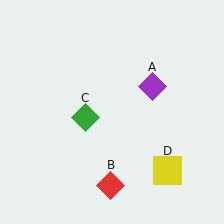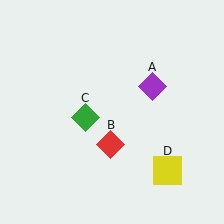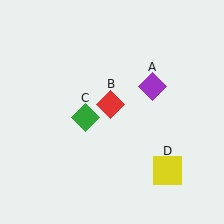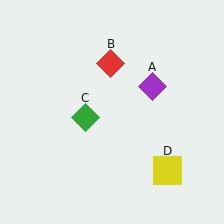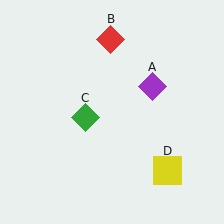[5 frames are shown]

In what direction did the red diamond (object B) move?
The red diamond (object B) moved up.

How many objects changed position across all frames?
1 object changed position: red diamond (object B).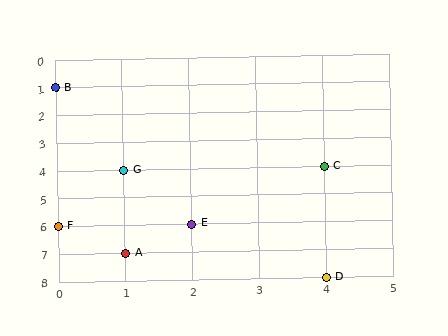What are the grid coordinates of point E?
Point E is at grid coordinates (2, 6).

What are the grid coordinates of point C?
Point C is at grid coordinates (4, 4).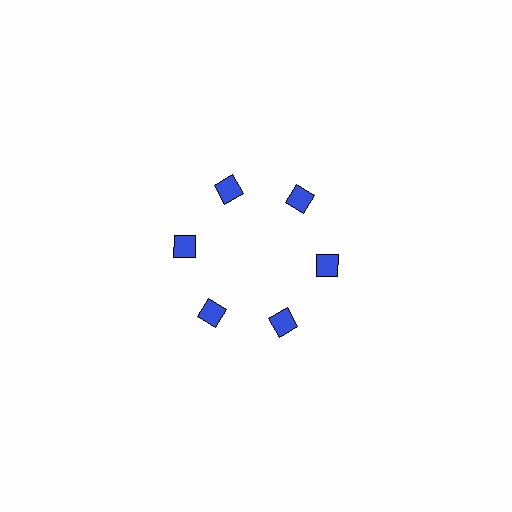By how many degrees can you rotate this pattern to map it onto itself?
The pattern maps onto itself every 60 degrees of rotation.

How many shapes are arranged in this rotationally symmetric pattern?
There are 6 shapes, arranged in 6 groups of 1.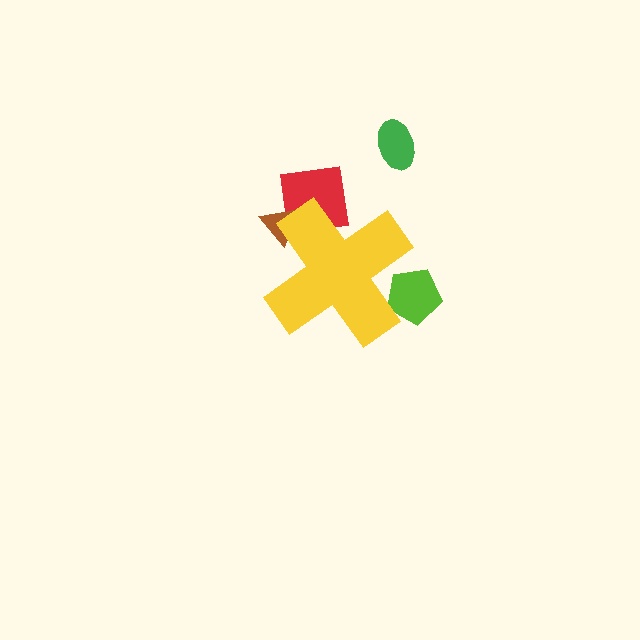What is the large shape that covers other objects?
A yellow cross.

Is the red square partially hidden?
Yes, the red square is partially hidden behind the yellow cross.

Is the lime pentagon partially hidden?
Yes, the lime pentagon is partially hidden behind the yellow cross.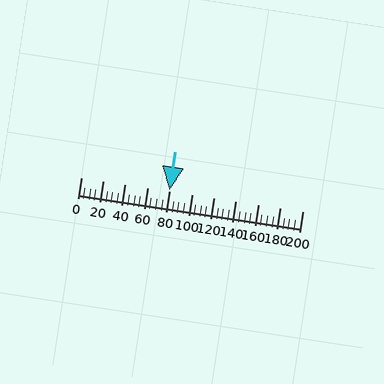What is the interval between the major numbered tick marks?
The major tick marks are spaced 20 units apart.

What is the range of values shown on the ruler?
The ruler shows values from 0 to 200.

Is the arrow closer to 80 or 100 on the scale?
The arrow is closer to 80.